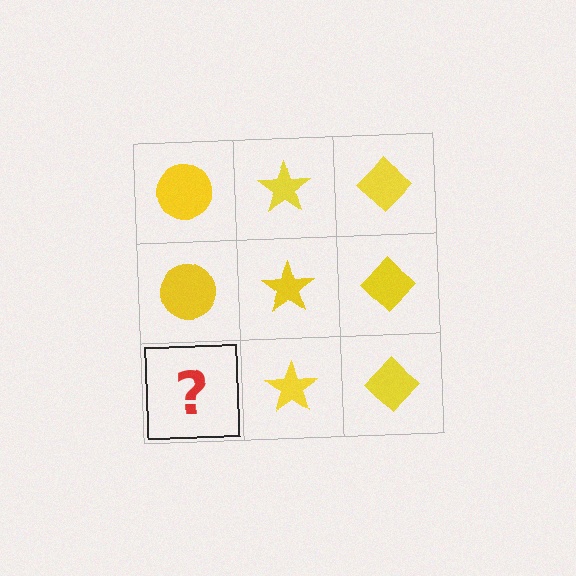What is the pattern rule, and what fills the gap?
The rule is that each column has a consistent shape. The gap should be filled with a yellow circle.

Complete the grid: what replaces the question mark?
The question mark should be replaced with a yellow circle.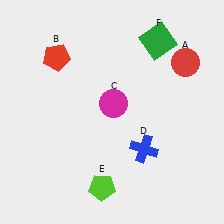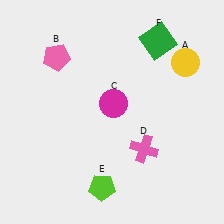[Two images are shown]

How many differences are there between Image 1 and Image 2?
There are 3 differences between the two images.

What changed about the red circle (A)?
In Image 1, A is red. In Image 2, it changed to yellow.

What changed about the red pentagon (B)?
In Image 1, B is red. In Image 2, it changed to pink.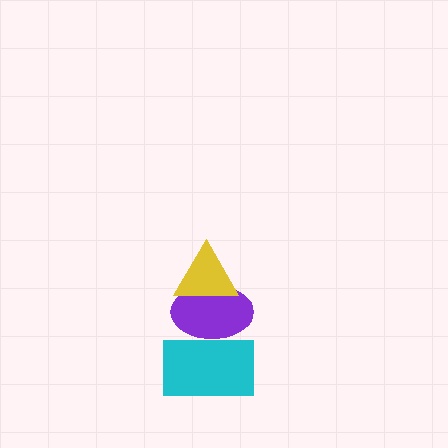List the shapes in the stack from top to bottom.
From top to bottom: the yellow triangle, the purple ellipse, the cyan rectangle.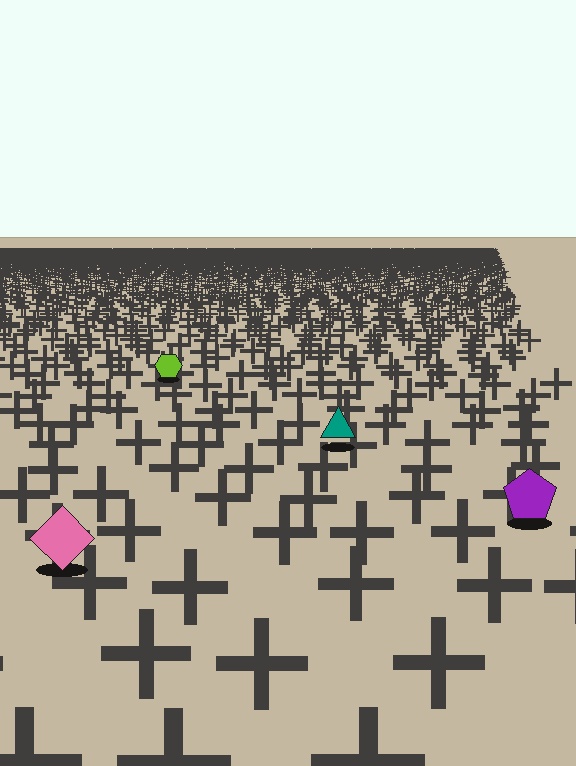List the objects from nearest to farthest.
From nearest to farthest: the pink diamond, the purple pentagon, the teal triangle, the lime hexagon.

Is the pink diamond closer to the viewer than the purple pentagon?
Yes. The pink diamond is closer — you can tell from the texture gradient: the ground texture is coarser near it.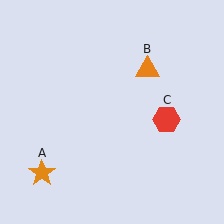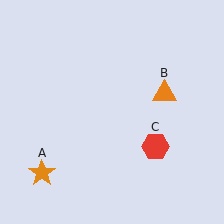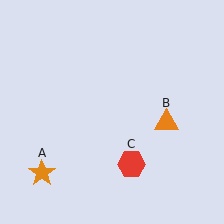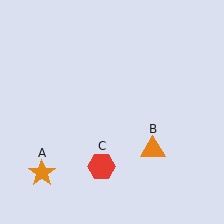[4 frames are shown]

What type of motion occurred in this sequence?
The orange triangle (object B), red hexagon (object C) rotated clockwise around the center of the scene.